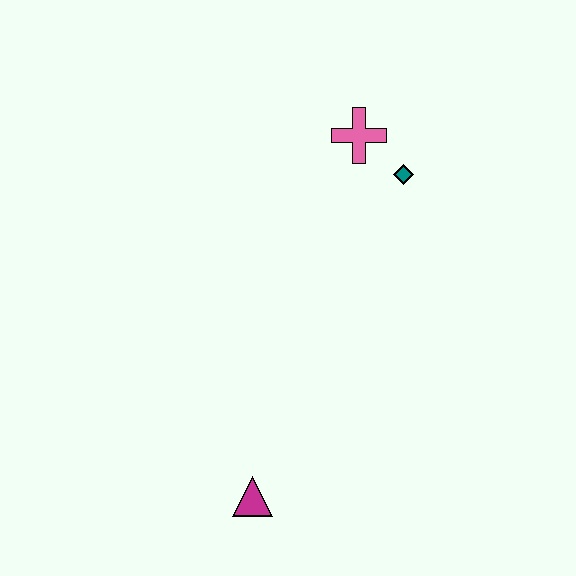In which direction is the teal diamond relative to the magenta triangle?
The teal diamond is above the magenta triangle.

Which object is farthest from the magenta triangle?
The pink cross is farthest from the magenta triangle.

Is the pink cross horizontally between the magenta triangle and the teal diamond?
Yes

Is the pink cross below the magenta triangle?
No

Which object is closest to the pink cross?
The teal diamond is closest to the pink cross.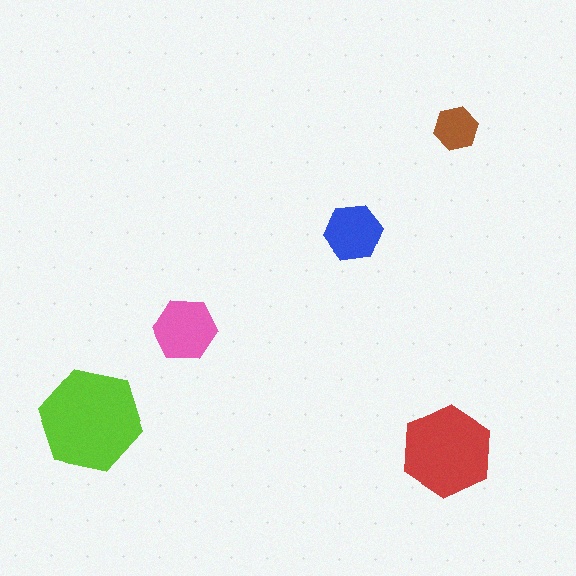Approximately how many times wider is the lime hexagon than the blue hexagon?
About 2 times wider.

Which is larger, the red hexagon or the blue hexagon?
The red one.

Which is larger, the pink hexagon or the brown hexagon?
The pink one.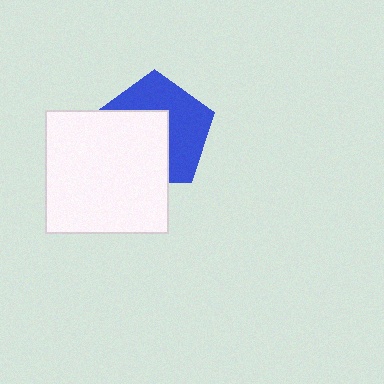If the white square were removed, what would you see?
You would see the complete blue pentagon.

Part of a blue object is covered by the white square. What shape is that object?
It is a pentagon.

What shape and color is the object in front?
The object in front is a white square.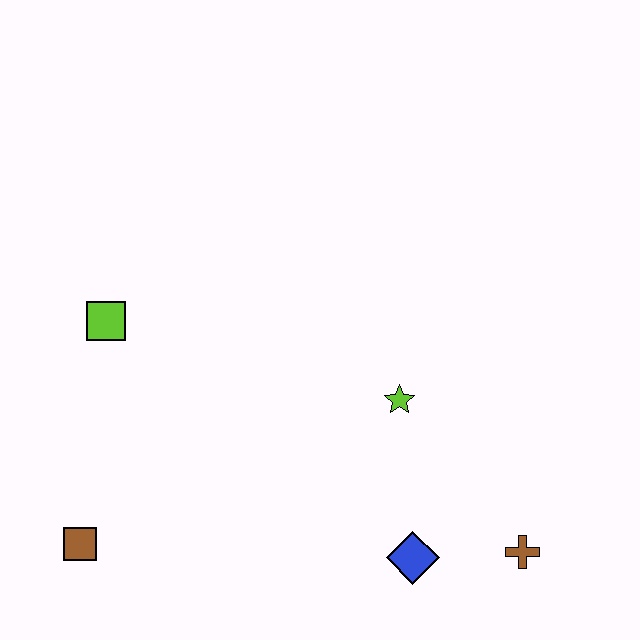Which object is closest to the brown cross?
The blue diamond is closest to the brown cross.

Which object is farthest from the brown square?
The brown cross is farthest from the brown square.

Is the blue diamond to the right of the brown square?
Yes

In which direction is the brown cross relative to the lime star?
The brown cross is below the lime star.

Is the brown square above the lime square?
No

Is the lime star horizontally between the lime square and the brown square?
No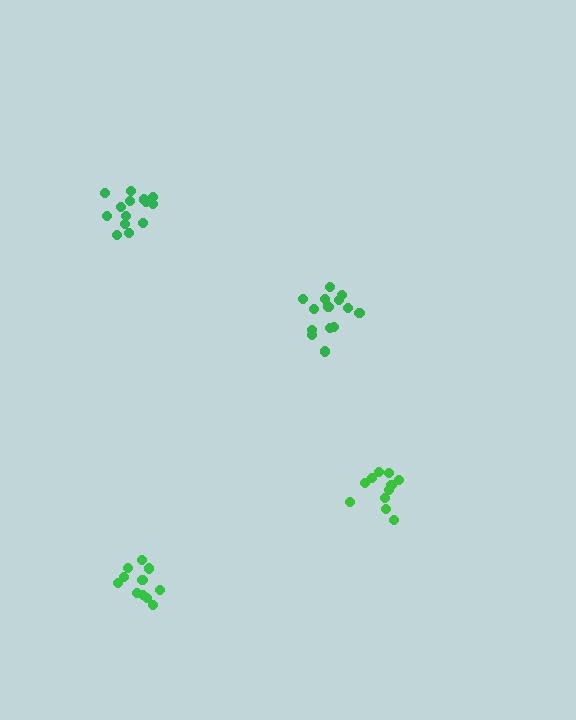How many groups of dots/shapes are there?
There are 4 groups.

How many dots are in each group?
Group 1: 11 dots, Group 2: 15 dots, Group 3: 14 dots, Group 4: 11 dots (51 total).